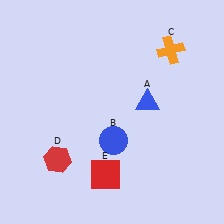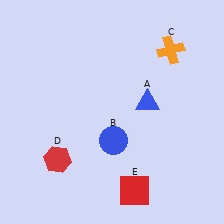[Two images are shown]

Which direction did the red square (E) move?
The red square (E) moved right.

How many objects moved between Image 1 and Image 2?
1 object moved between the two images.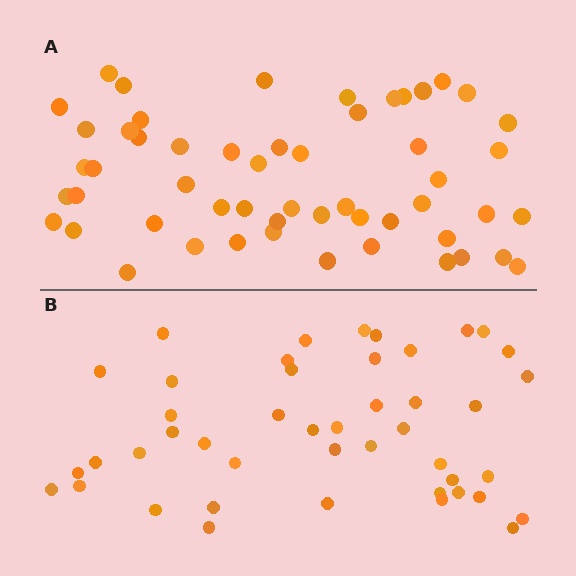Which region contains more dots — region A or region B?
Region A (the top region) has more dots.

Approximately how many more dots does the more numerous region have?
Region A has roughly 8 or so more dots than region B.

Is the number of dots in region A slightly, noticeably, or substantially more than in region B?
Region A has only slightly more — the two regions are fairly close. The ratio is roughly 1.2 to 1.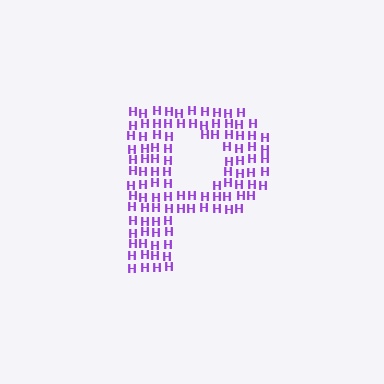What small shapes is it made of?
It is made of small letter H's.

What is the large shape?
The large shape is the letter P.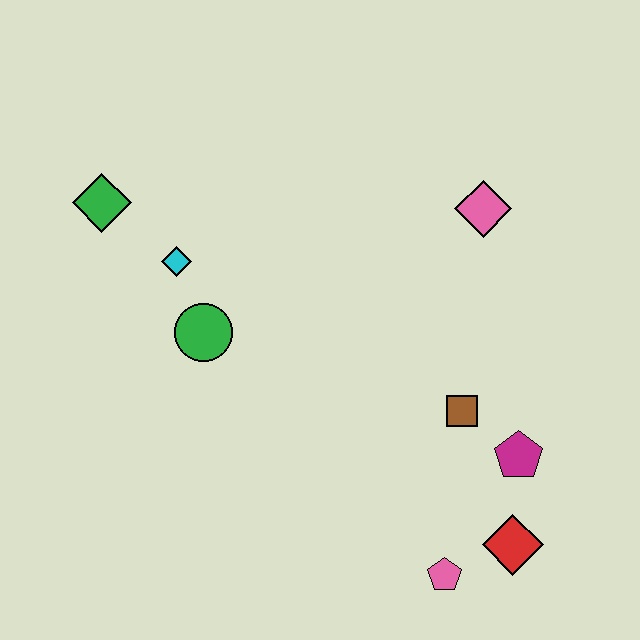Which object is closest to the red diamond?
The pink pentagon is closest to the red diamond.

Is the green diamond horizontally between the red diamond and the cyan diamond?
No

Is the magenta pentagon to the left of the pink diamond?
No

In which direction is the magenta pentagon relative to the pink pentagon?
The magenta pentagon is above the pink pentagon.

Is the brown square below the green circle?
Yes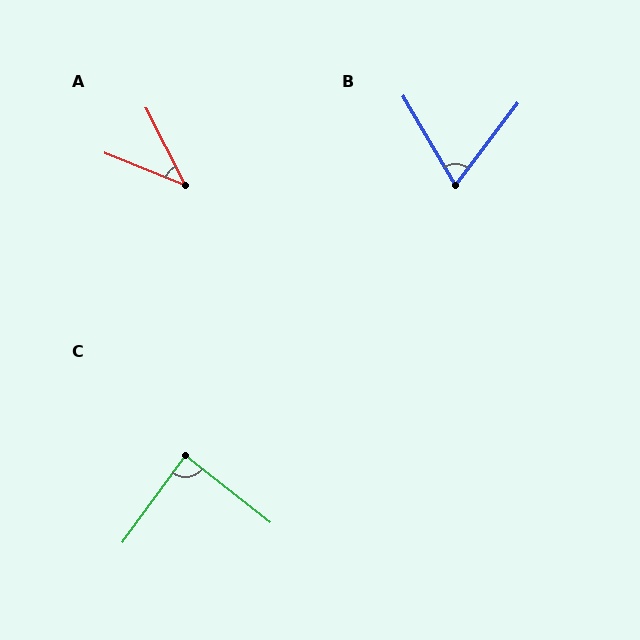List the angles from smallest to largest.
A (41°), B (67°), C (88°).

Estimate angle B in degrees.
Approximately 67 degrees.